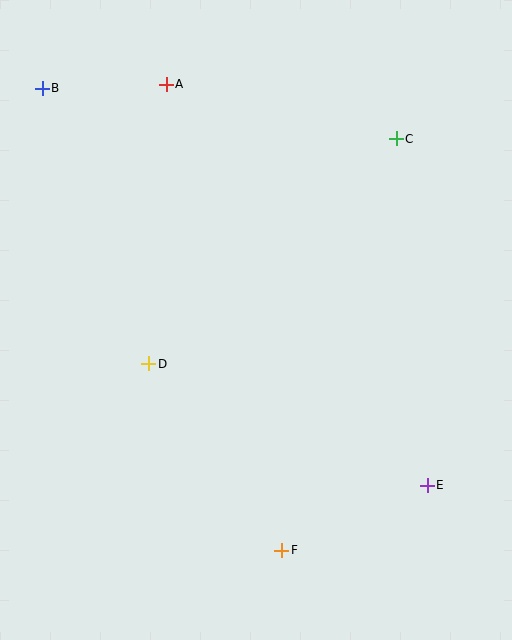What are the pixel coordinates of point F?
Point F is at (282, 550).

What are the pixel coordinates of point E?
Point E is at (427, 485).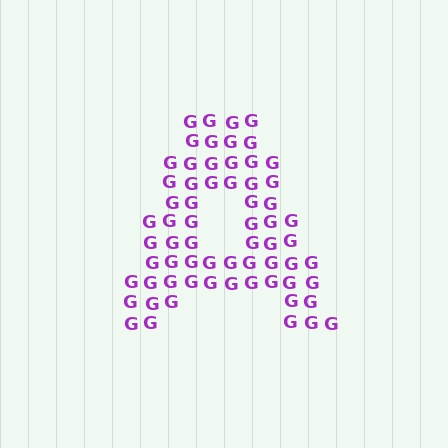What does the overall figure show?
The overall figure shows the letter A.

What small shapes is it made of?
It is made of small letter G's.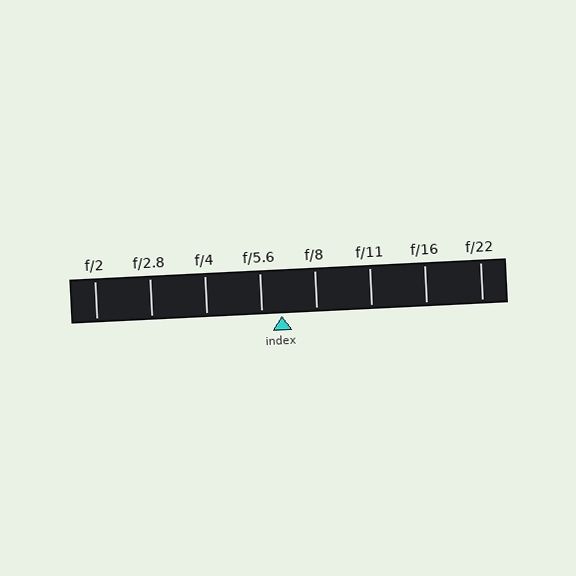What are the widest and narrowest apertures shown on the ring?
The widest aperture shown is f/2 and the narrowest is f/22.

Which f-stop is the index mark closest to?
The index mark is closest to f/5.6.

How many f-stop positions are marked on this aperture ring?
There are 8 f-stop positions marked.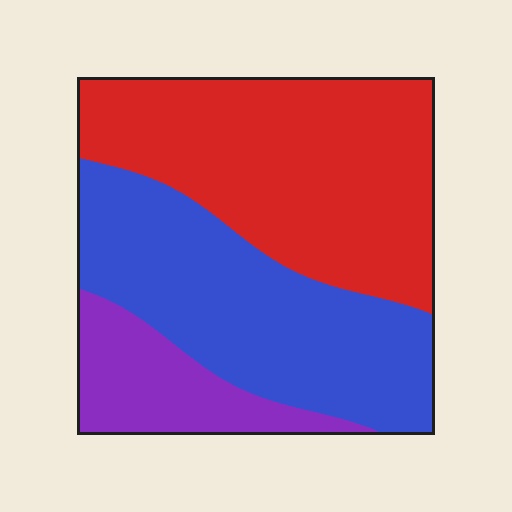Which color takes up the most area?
Red, at roughly 45%.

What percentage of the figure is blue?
Blue covers roughly 40% of the figure.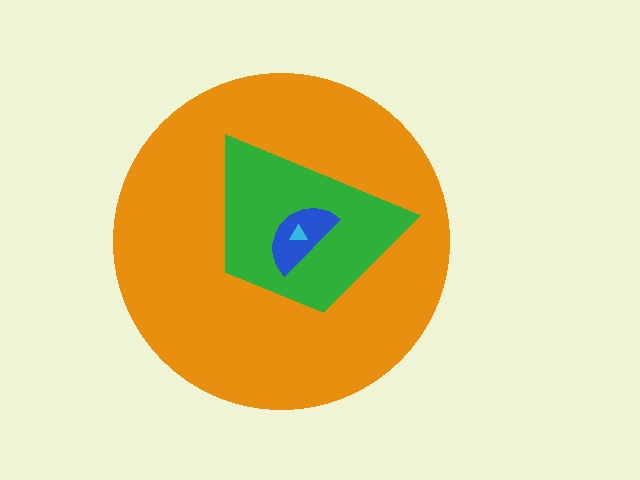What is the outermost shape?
The orange circle.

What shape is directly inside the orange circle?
The green trapezoid.